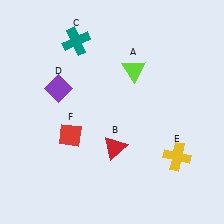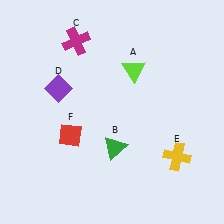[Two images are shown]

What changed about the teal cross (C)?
In Image 1, C is teal. In Image 2, it changed to magenta.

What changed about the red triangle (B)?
In Image 1, B is red. In Image 2, it changed to green.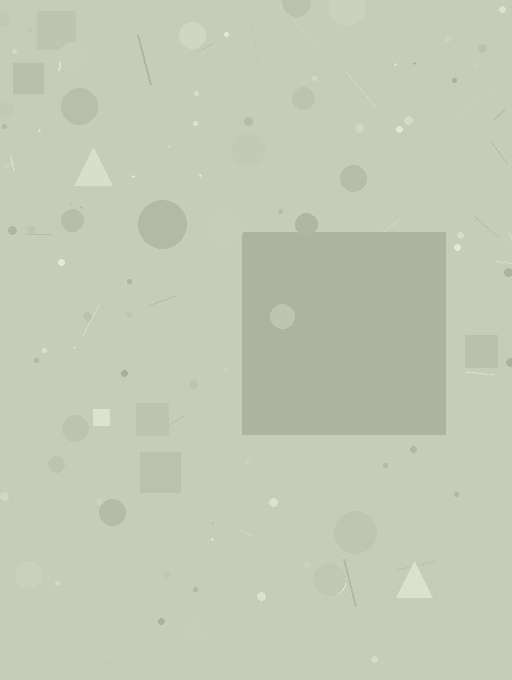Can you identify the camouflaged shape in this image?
The camouflaged shape is a square.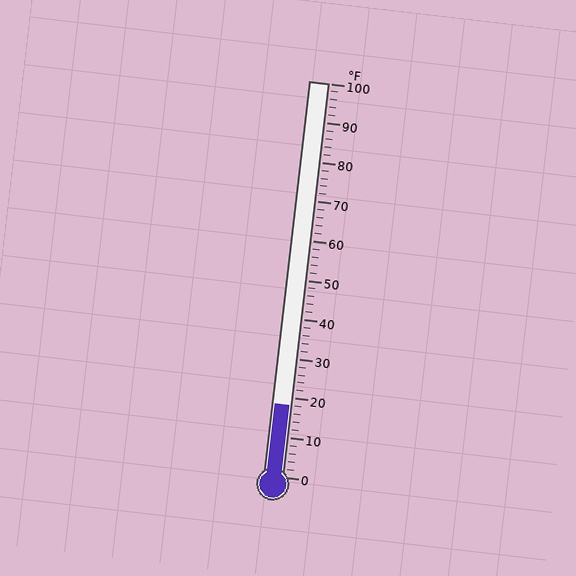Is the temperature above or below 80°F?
The temperature is below 80°F.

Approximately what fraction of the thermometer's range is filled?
The thermometer is filled to approximately 20% of its range.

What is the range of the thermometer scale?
The thermometer scale ranges from 0°F to 100°F.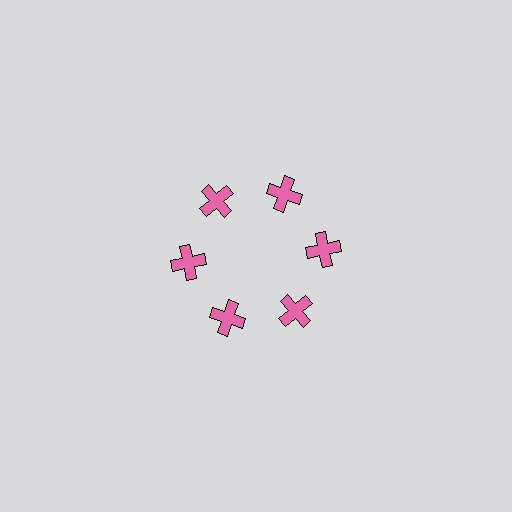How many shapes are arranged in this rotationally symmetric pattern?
There are 6 shapes, arranged in 6 groups of 1.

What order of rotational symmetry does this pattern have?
This pattern has 6-fold rotational symmetry.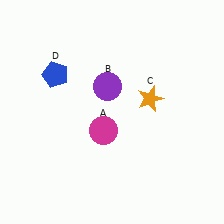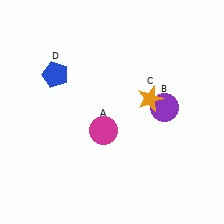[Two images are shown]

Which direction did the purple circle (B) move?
The purple circle (B) moved right.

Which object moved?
The purple circle (B) moved right.